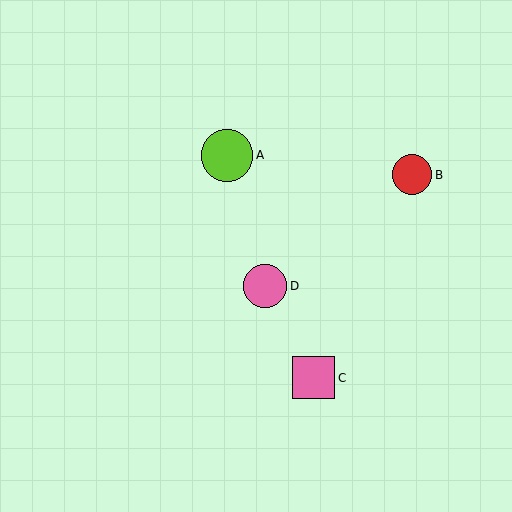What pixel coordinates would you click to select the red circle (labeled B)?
Click at (412, 175) to select the red circle B.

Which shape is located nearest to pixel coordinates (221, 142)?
The lime circle (labeled A) at (227, 155) is nearest to that location.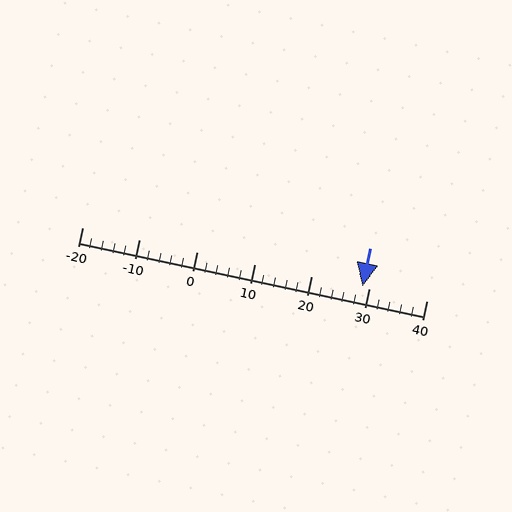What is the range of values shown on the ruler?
The ruler shows values from -20 to 40.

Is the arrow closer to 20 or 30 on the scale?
The arrow is closer to 30.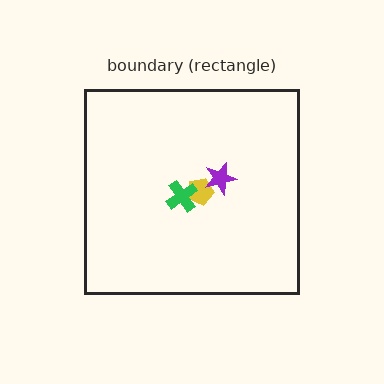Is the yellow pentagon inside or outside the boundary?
Inside.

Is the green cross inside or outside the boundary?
Inside.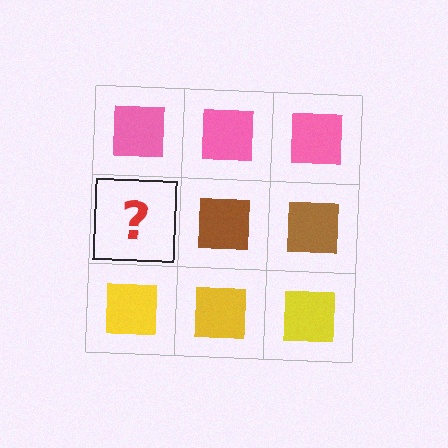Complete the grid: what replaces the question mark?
The question mark should be replaced with a brown square.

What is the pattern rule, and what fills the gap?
The rule is that each row has a consistent color. The gap should be filled with a brown square.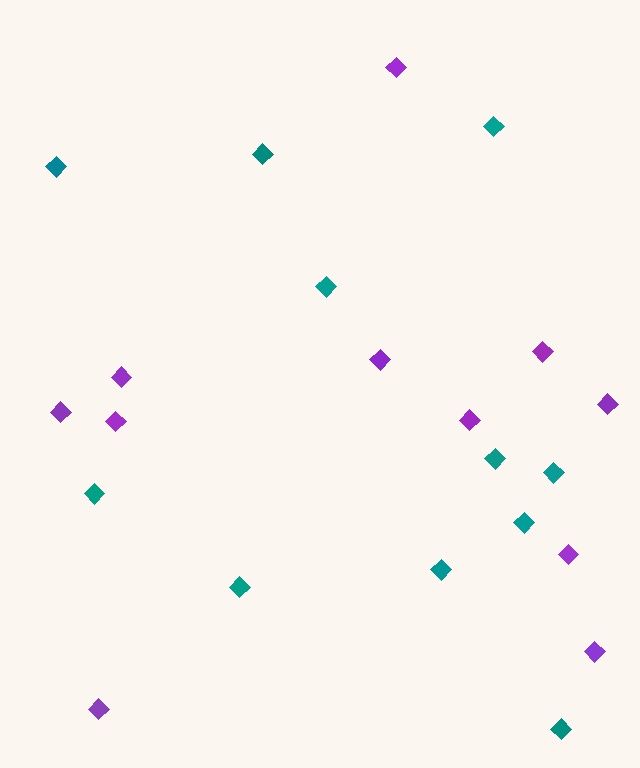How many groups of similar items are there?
There are 2 groups: one group of teal diamonds (11) and one group of purple diamonds (11).